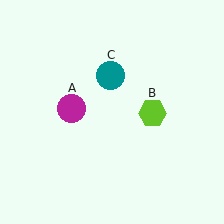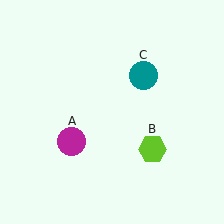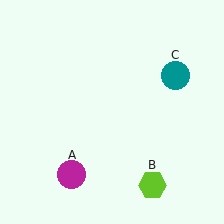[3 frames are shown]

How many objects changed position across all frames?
3 objects changed position: magenta circle (object A), lime hexagon (object B), teal circle (object C).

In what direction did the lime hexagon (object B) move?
The lime hexagon (object B) moved down.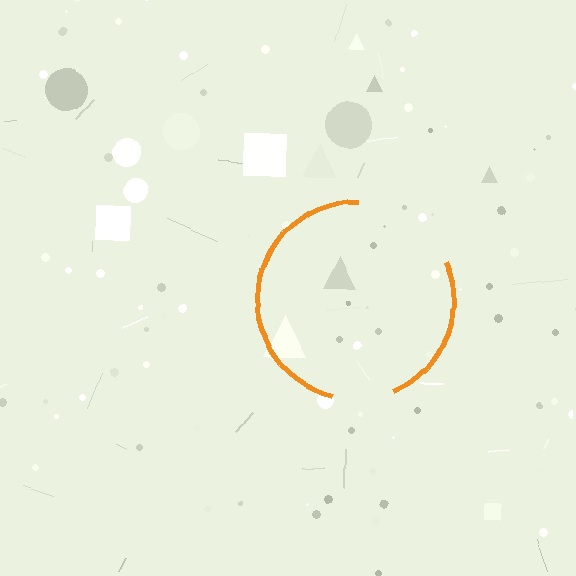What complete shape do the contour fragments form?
The contour fragments form a circle.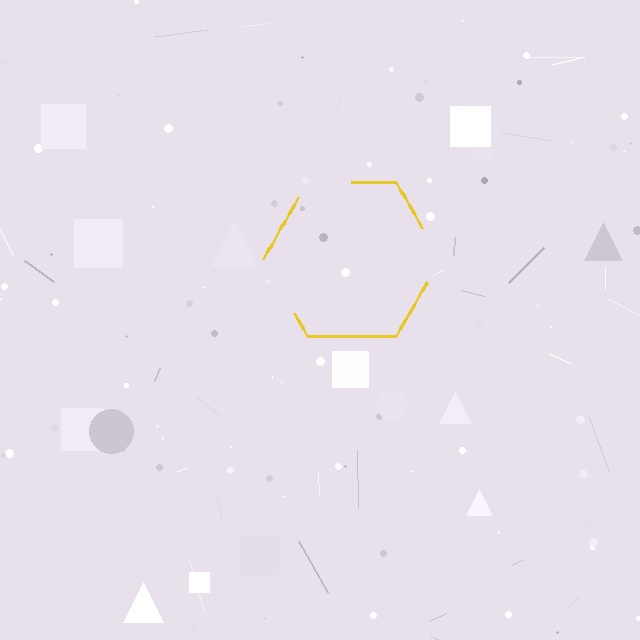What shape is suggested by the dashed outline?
The dashed outline suggests a hexagon.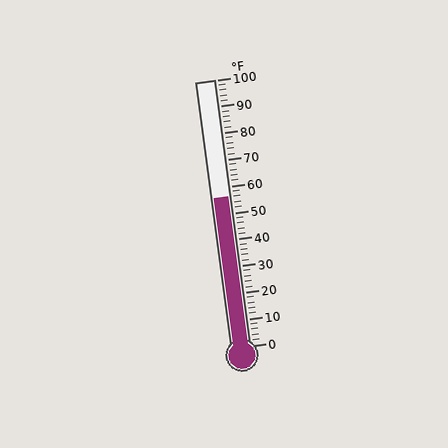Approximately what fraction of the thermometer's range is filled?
The thermometer is filled to approximately 55% of its range.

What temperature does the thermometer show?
The thermometer shows approximately 56°F.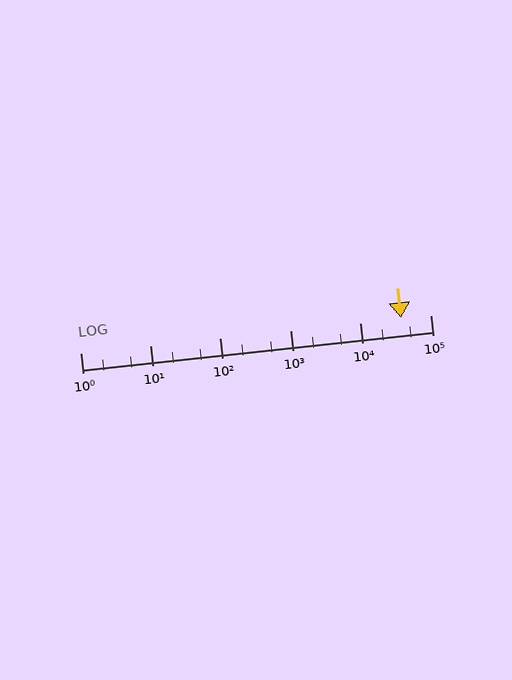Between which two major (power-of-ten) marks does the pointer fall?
The pointer is between 10000 and 100000.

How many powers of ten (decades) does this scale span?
The scale spans 5 decades, from 1 to 100000.